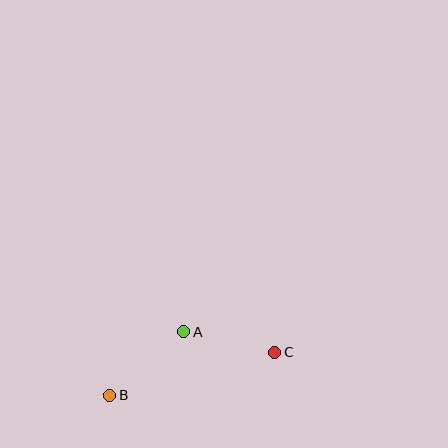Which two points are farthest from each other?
Points B and C are farthest from each other.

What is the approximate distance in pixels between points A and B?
The distance between A and B is approximately 97 pixels.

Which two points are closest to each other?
Points A and C are closest to each other.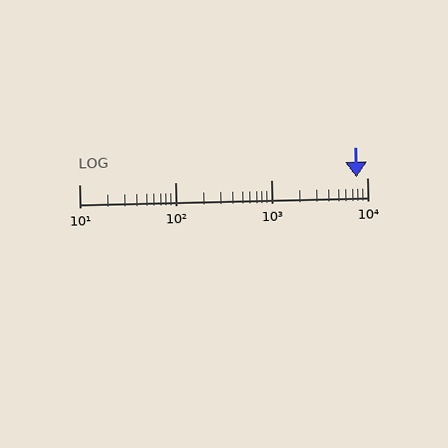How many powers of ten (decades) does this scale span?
The scale spans 3 decades, from 10 to 10000.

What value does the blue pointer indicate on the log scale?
The pointer indicates approximately 7700.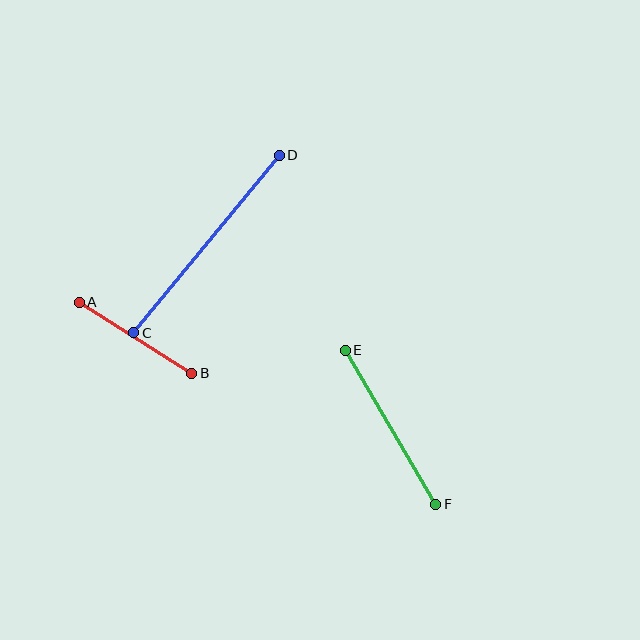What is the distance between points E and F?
The distance is approximately 179 pixels.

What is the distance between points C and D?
The distance is approximately 230 pixels.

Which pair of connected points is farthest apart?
Points C and D are farthest apart.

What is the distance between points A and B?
The distance is approximately 133 pixels.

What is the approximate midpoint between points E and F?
The midpoint is at approximately (391, 427) pixels.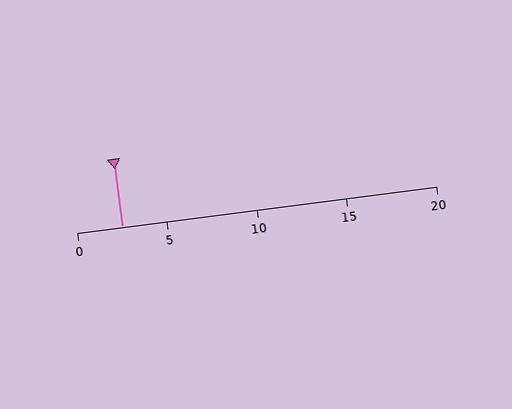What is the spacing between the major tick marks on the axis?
The major ticks are spaced 5 apart.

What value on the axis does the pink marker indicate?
The marker indicates approximately 2.5.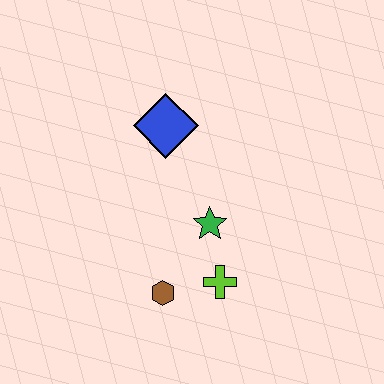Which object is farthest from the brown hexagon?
The blue diamond is farthest from the brown hexagon.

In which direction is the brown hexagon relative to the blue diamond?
The brown hexagon is below the blue diamond.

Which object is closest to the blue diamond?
The green star is closest to the blue diamond.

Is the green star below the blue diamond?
Yes